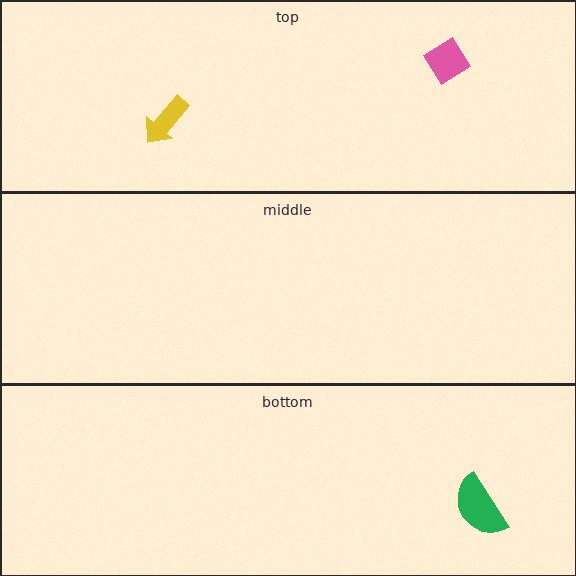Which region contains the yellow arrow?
The top region.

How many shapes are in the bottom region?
1.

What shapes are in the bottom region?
The green semicircle.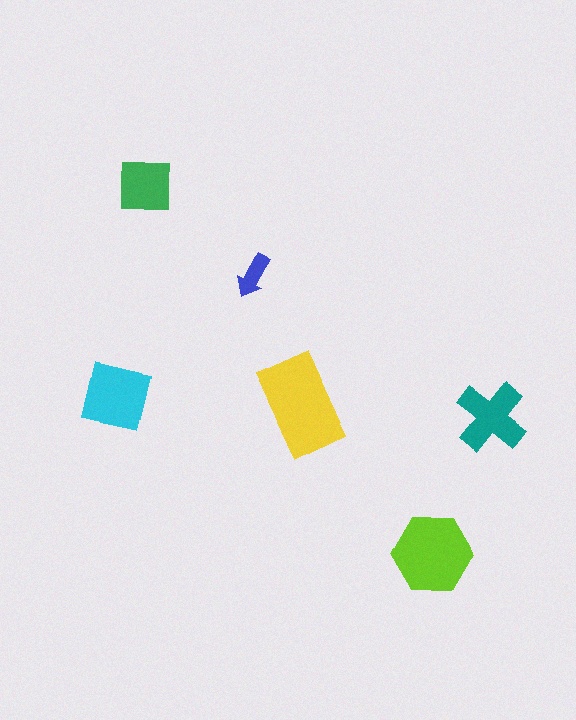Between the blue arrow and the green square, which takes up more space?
The green square.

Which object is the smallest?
The blue arrow.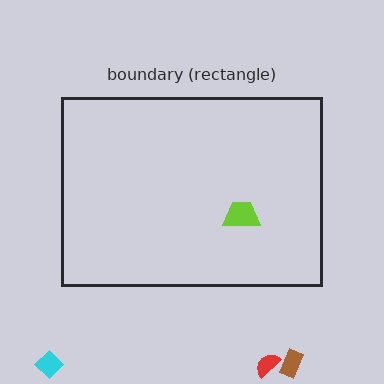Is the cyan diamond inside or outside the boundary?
Outside.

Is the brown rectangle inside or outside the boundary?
Outside.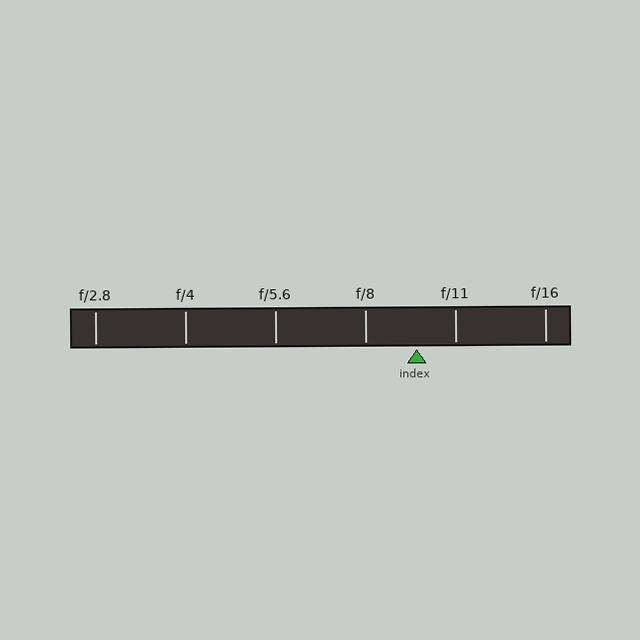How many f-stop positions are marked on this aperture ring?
There are 6 f-stop positions marked.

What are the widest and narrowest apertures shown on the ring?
The widest aperture shown is f/2.8 and the narrowest is f/16.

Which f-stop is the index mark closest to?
The index mark is closest to f/11.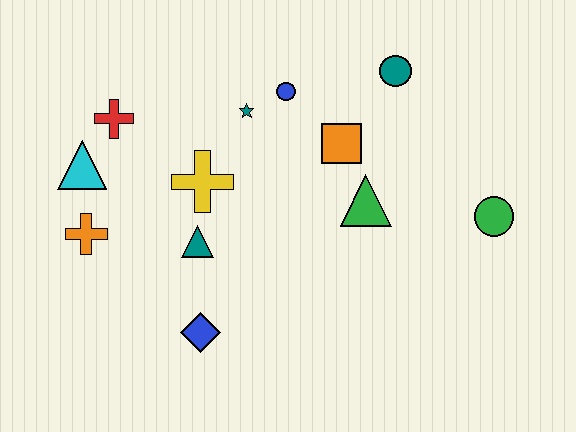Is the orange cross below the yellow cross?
Yes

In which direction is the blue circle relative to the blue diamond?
The blue circle is above the blue diamond.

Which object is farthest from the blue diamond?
The teal circle is farthest from the blue diamond.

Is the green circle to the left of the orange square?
No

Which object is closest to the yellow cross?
The teal triangle is closest to the yellow cross.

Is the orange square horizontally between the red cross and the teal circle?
Yes